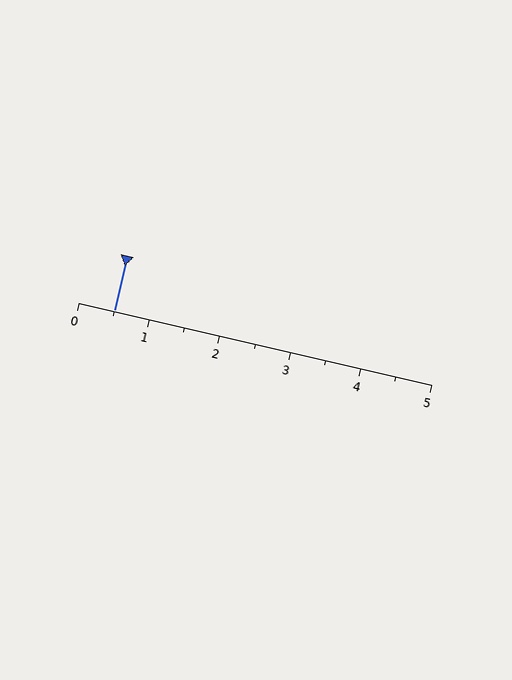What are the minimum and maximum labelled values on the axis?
The axis runs from 0 to 5.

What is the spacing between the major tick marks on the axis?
The major ticks are spaced 1 apart.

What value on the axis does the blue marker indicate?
The marker indicates approximately 0.5.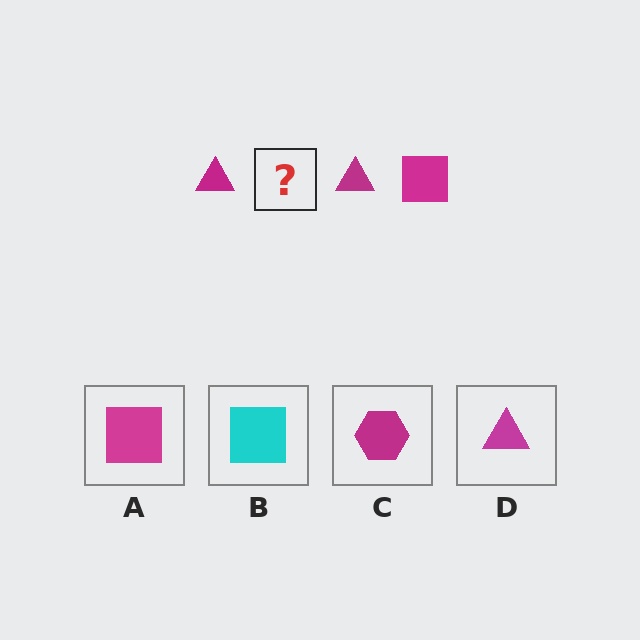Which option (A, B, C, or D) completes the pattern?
A.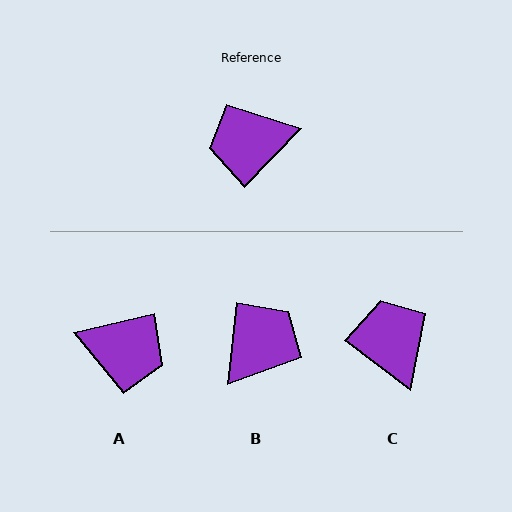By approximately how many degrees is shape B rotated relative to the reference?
Approximately 142 degrees clockwise.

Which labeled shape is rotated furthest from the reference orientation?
A, about 147 degrees away.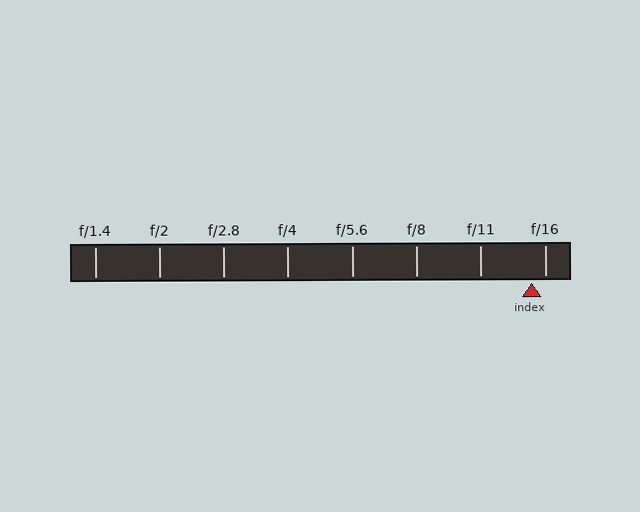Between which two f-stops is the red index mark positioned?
The index mark is between f/11 and f/16.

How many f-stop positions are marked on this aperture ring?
There are 8 f-stop positions marked.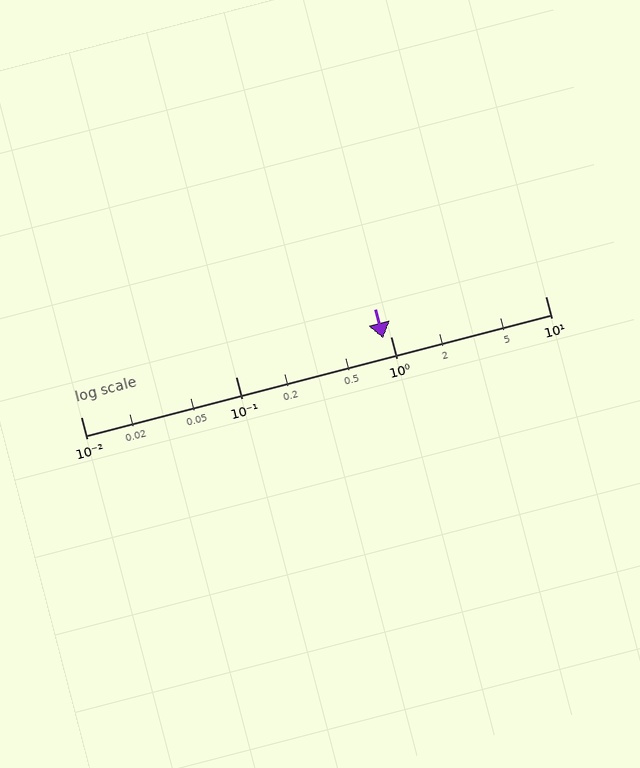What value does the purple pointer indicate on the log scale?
The pointer indicates approximately 0.9.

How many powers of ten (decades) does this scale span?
The scale spans 3 decades, from 0.01 to 10.